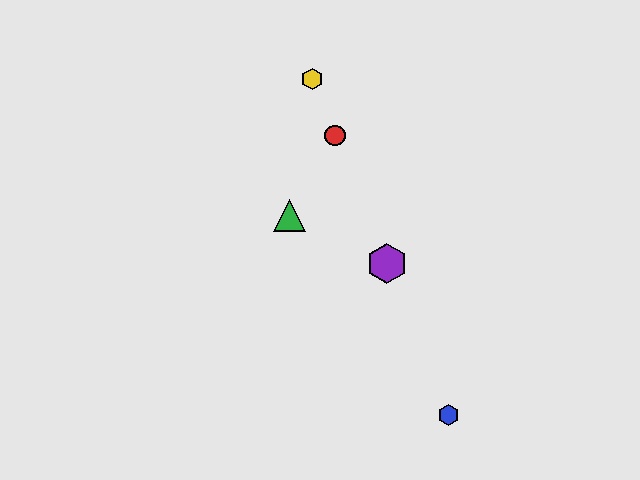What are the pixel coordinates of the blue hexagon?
The blue hexagon is at (448, 415).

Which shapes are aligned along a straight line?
The red circle, the blue hexagon, the yellow hexagon, the purple hexagon are aligned along a straight line.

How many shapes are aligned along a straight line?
4 shapes (the red circle, the blue hexagon, the yellow hexagon, the purple hexagon) are aligned along a straight line.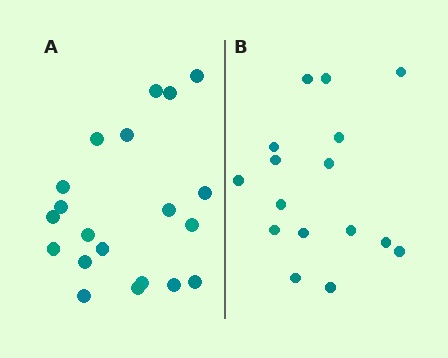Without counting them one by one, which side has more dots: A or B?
Region A (the left region) has more dots.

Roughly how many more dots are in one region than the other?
Region A has about 4 more dots than region B.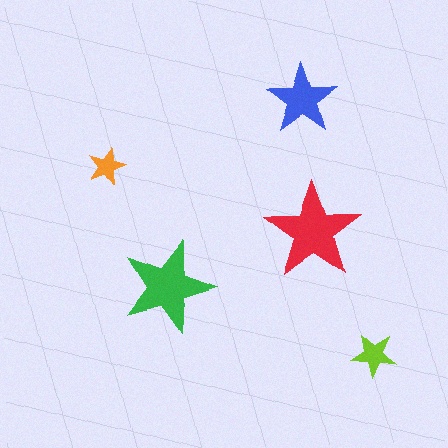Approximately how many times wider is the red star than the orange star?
About 2.5 times wider.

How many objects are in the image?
There are 5 objects in the image.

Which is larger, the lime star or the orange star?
The lime one.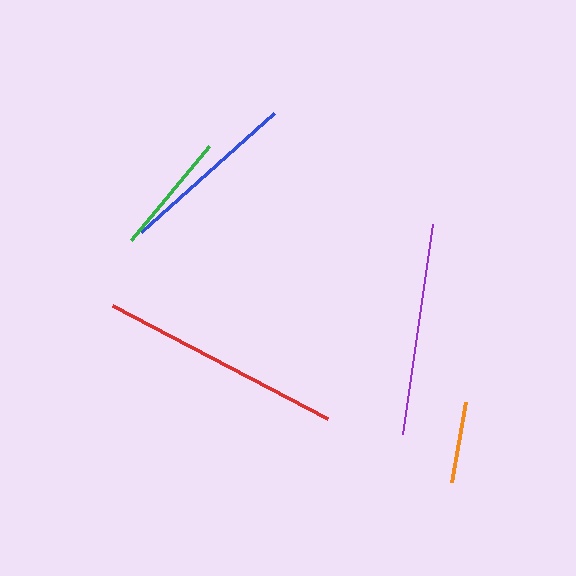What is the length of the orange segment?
The orange segment is approximately 81 pixels long.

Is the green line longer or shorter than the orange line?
The green line is longer than the orange line.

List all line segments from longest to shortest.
From longest to shortest: red, purple, blue, green, orange.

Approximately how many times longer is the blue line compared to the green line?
The blue line is approximately 1.5 times the length of the green line.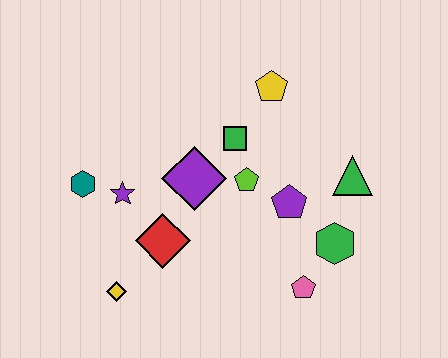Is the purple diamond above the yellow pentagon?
No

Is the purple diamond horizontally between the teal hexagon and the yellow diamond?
No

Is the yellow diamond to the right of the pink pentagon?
No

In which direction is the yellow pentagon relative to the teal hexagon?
The yellow pentagon is to the right of the teal hexagon.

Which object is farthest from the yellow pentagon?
The yellow diamond is farthest from the yellow pentagon.